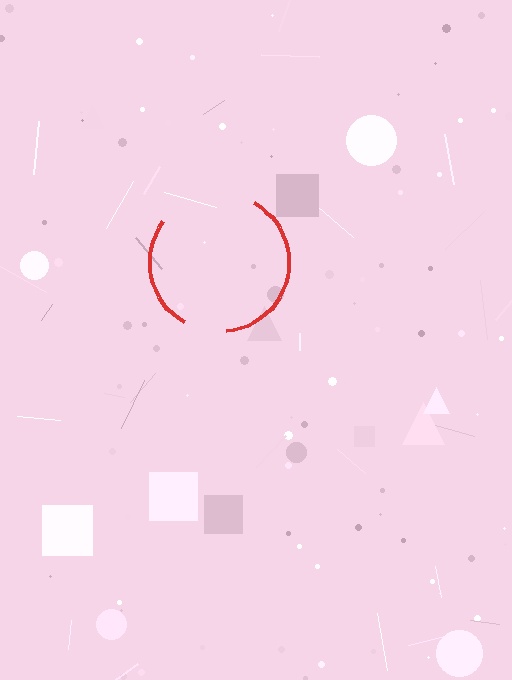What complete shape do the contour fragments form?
The contour fragments form a circle.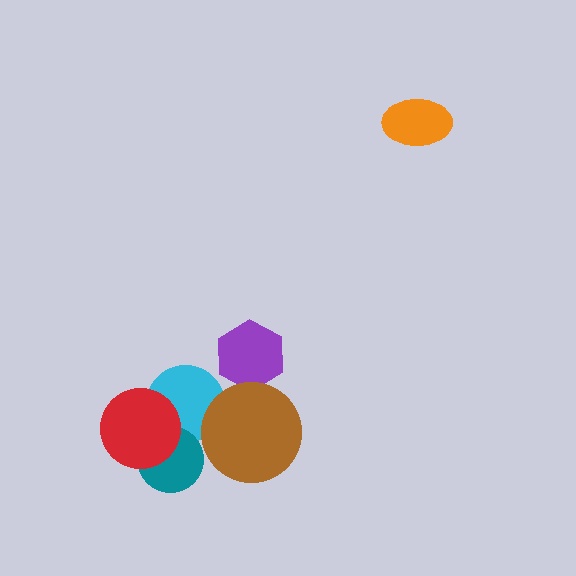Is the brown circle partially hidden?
No, no other shape covers it.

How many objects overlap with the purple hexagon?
1 object overlaps with the purple hexagon.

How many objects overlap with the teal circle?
2 objects overlap with the teal circle.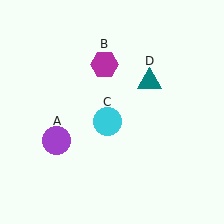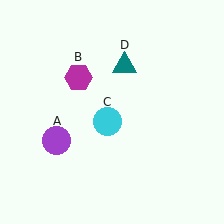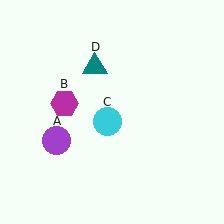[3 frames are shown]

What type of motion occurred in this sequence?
The magenta hexagon (object B), teal triangle (object D) rotated counterclockwise around the center of the scene.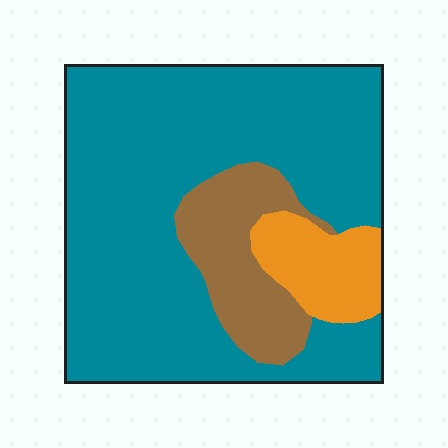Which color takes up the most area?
Teal, at roughly 75%.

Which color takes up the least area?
Orange, at roughly 10%.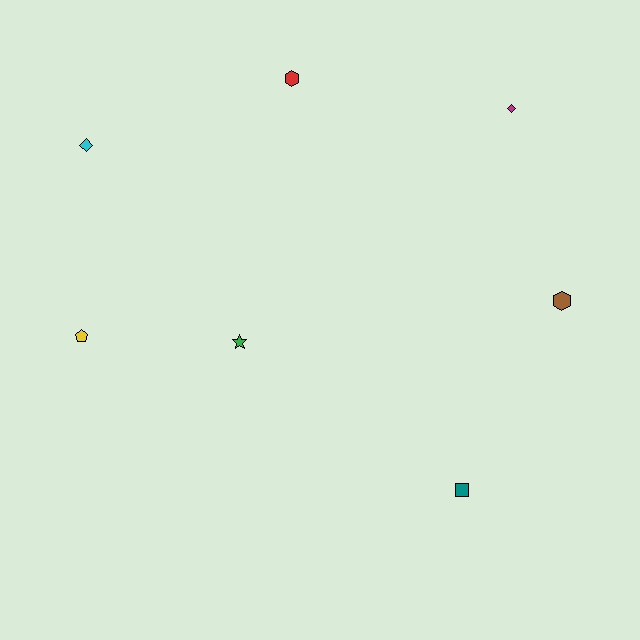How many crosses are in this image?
There are no crosses.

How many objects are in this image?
There are 7 objects.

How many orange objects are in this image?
There are no orange objects.